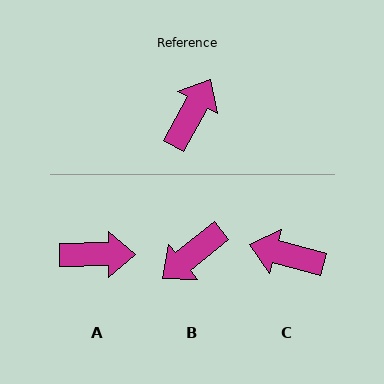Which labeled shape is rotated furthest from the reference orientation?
B, about 158 degrees away.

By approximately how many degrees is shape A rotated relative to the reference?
Approximately 61 degrees clockwise.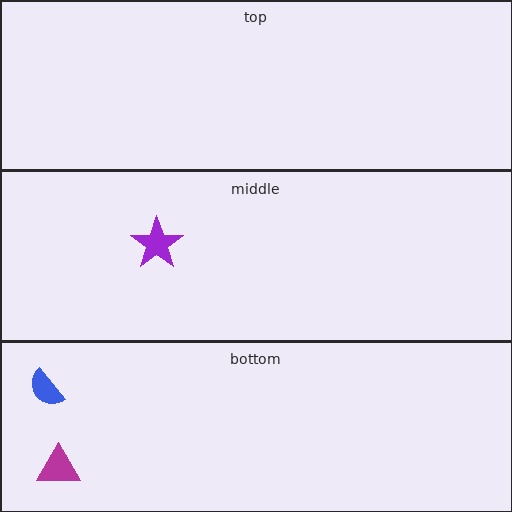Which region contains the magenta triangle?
The bottom region.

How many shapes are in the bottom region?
2.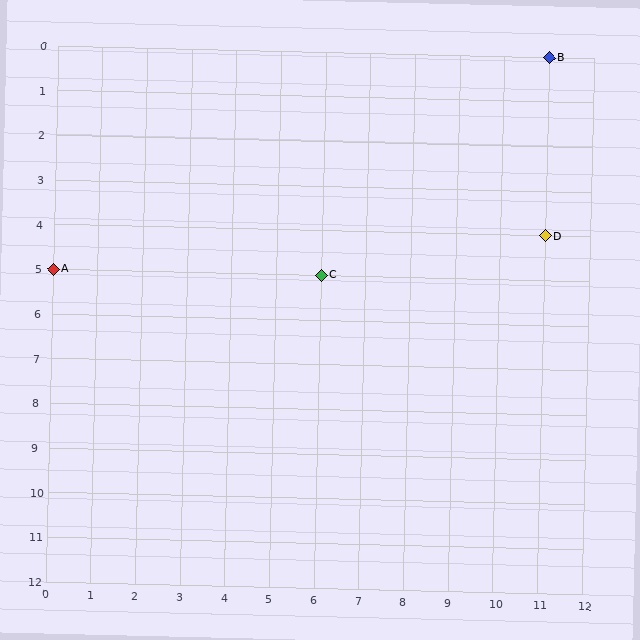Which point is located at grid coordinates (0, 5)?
Point A is at (0, 5).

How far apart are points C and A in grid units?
Points C and A are 6 columns apart.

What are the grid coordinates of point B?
Point B is at grid coordinates (11, 0).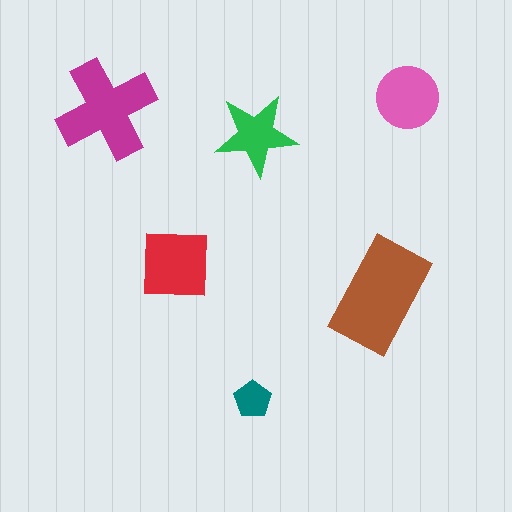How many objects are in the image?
There are 6 objects in the image.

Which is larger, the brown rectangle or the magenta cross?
The brown rectangle.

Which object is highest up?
The pink circle is topmost.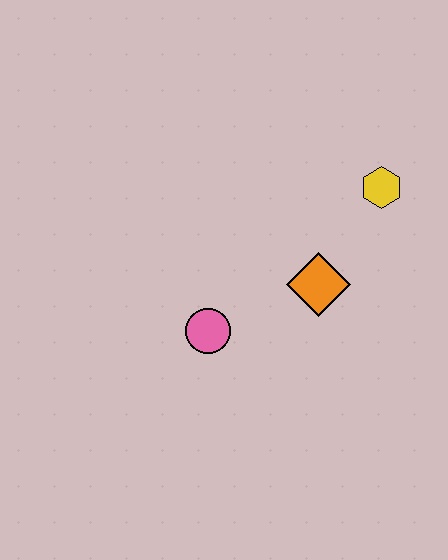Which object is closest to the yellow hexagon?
The orange diamond is closest to the yellow hexagon.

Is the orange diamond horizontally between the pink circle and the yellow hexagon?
Yes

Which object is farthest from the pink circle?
The yellow hexagon is farthest from the pink circle.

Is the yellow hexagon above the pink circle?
Yes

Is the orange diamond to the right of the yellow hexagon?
No